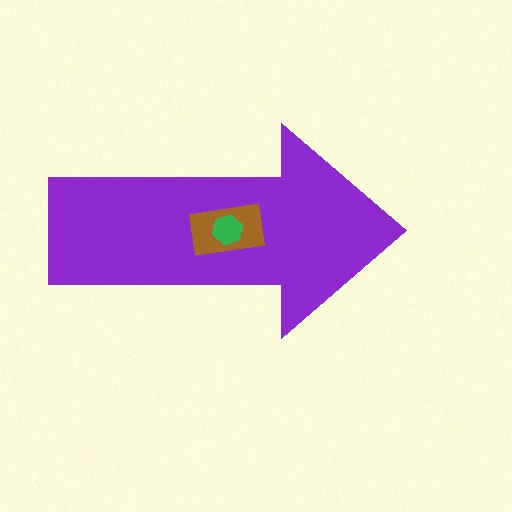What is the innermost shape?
The green hexagon.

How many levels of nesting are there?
3.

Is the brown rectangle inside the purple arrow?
Yes.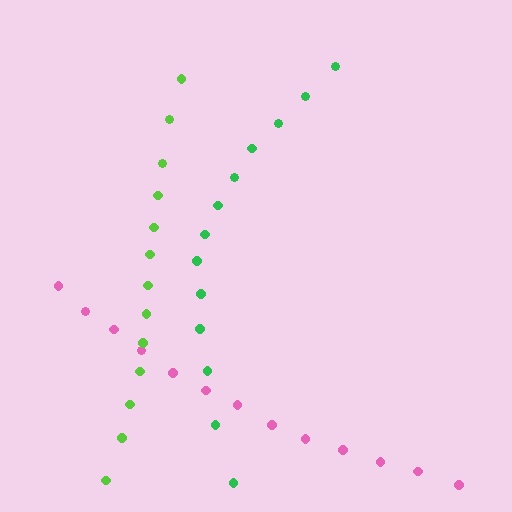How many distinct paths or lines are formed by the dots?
There are 3 distinct paths.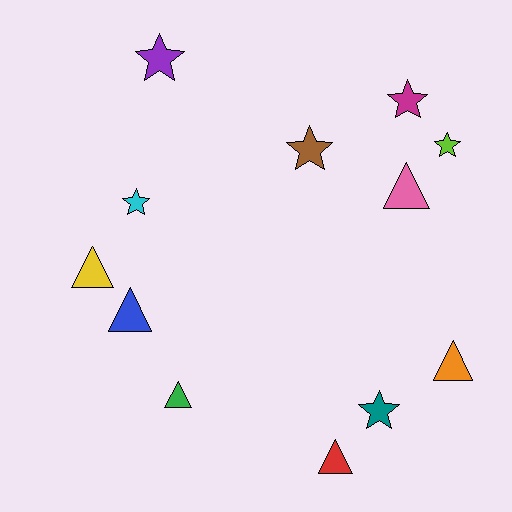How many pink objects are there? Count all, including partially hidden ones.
There is 1 pink object.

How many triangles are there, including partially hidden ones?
There are 6 triangles.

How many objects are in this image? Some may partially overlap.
There are 12 objects.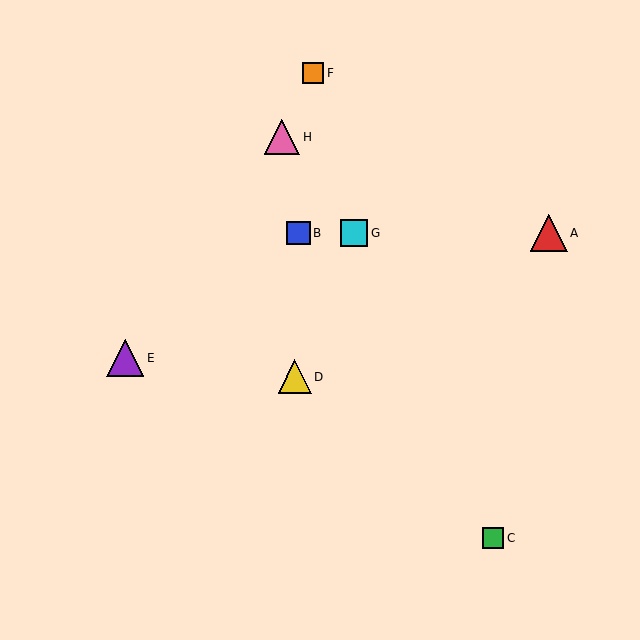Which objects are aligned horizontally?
Objects A, B, G are aligned horizontally.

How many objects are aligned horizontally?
3 objects (A, B, G) are aligned horizontally.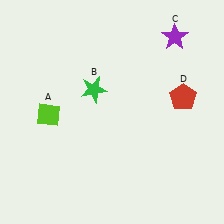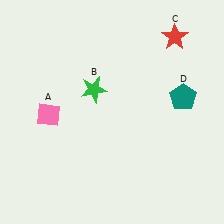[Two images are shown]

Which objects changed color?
A changed from lime to pink. C changed from purple to red. D changed from red to teal.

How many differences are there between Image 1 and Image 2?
There are 3 differences between the two images.